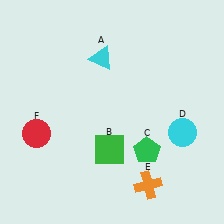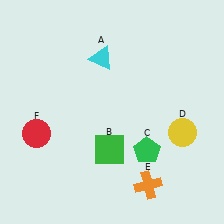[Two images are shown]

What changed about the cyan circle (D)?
In Image 1, D is cyan. In Image 2, it changed to yellow.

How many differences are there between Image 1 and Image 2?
There is 1 difference between the two images.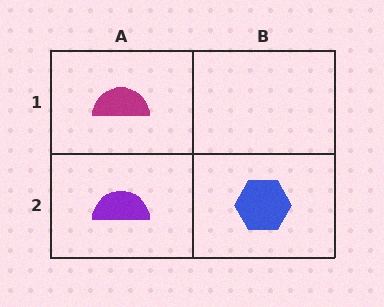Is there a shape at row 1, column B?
No, that cell is empty.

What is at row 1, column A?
A magenta semicircle.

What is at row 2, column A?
A purple semicircle.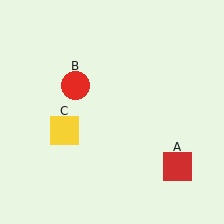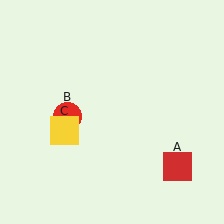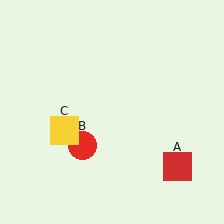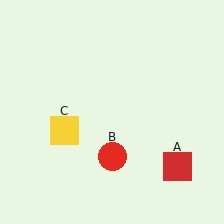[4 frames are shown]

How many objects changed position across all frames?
1 object changed position: red circle (object B).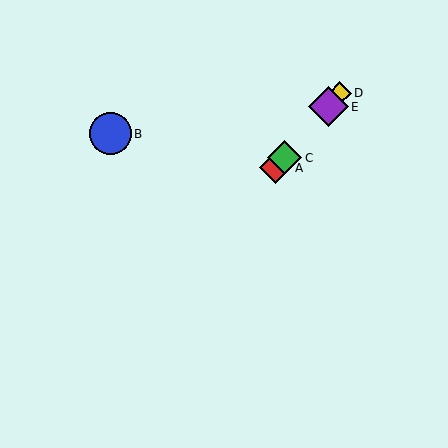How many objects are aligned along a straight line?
4 objects (A, C, D, E) are aligned along a straight line.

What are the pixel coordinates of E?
Object E is at (328, 107).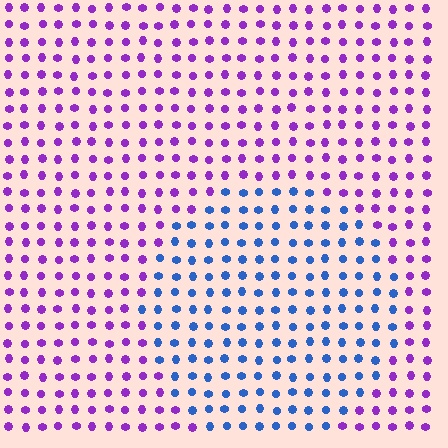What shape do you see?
I see a circle.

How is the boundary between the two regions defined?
The boundary is defined purely by a slight shift in hue (about 63 degrees). Spacing, size, and orientation are identical on both sides.